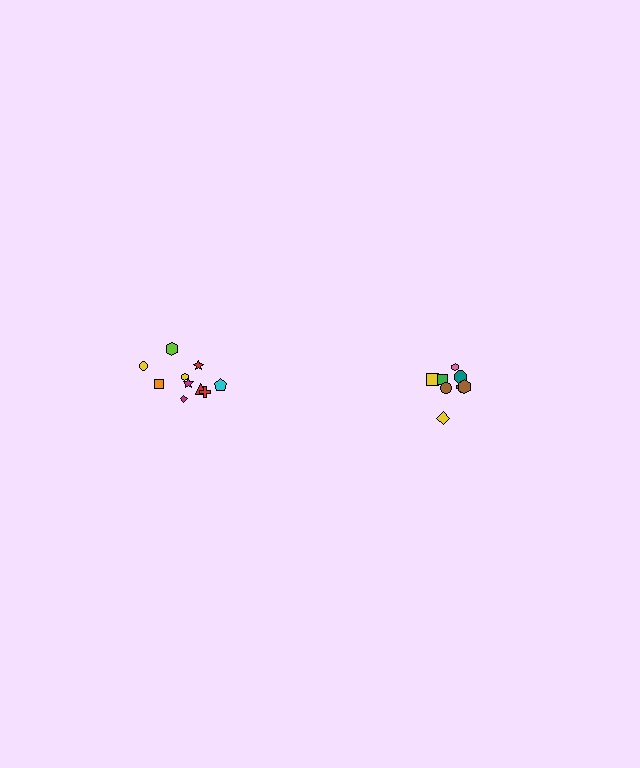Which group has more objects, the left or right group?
The left group.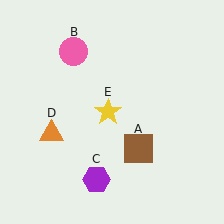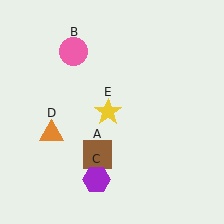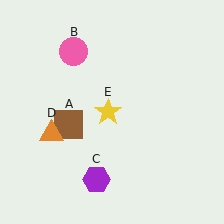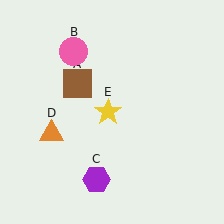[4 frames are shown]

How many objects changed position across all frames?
1 object changed position: brown square (object A).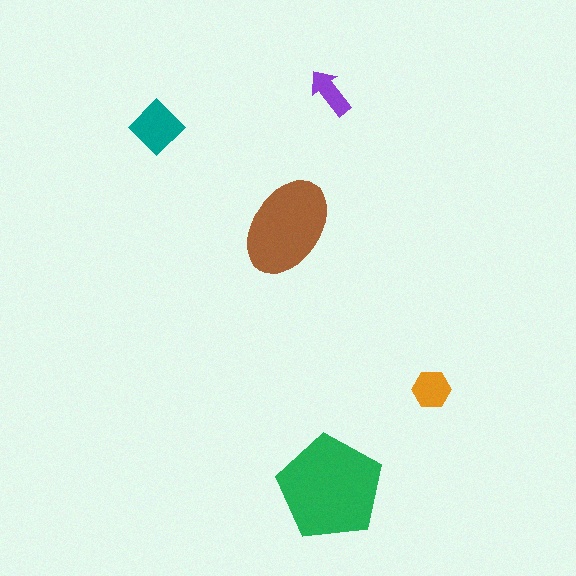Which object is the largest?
The green pentagon.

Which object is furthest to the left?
The teal diamond is leftmost.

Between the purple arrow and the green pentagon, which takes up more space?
The green pentagon.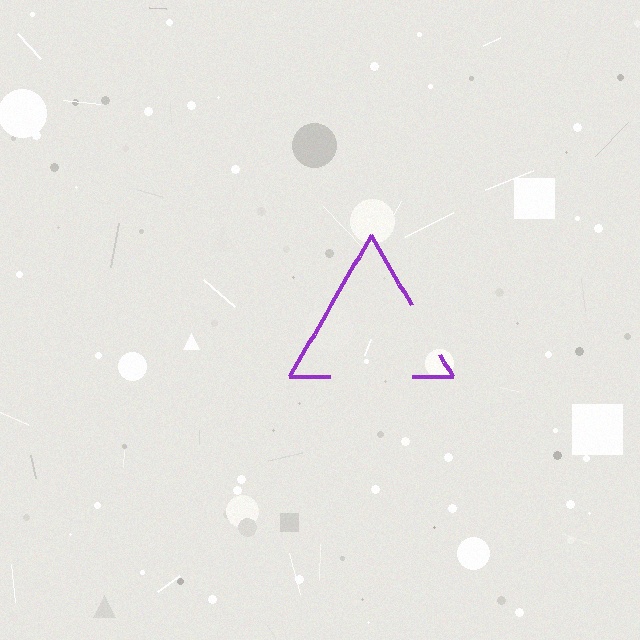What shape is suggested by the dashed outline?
The dashed outline suggests a triangle.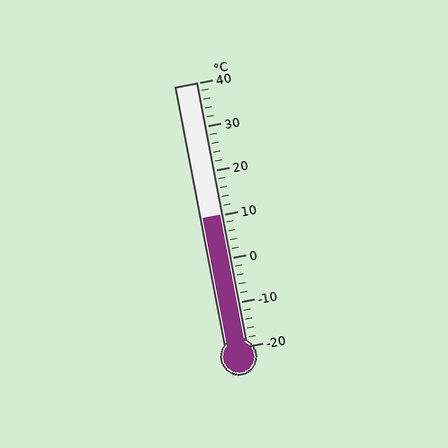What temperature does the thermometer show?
The thermometer shows approximately 10°C.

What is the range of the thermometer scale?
The thermometer scale ranges from -20°C to 40°C.